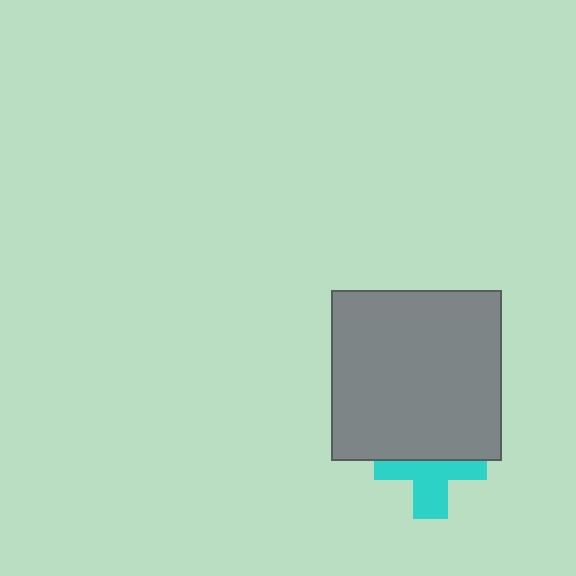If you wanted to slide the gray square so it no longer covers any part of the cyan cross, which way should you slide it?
Slide it up — that is the most direct way to separate the two shapes.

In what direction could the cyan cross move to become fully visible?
The cyan cross could move down. That would shift it out from behind the gray square entirely.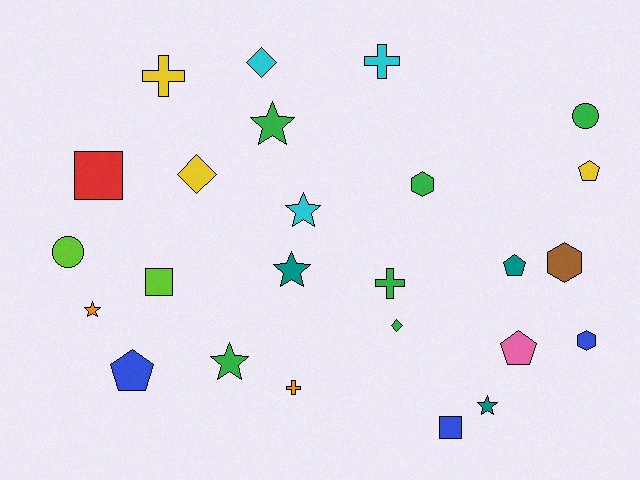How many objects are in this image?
There are 25 objects.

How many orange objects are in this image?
There are 2 orange objects.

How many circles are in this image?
There are 2 circles.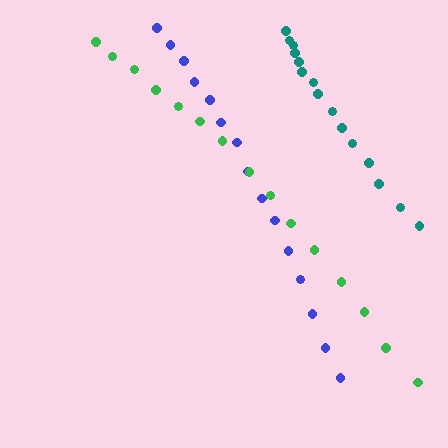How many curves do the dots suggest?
There are 3 distinct paths.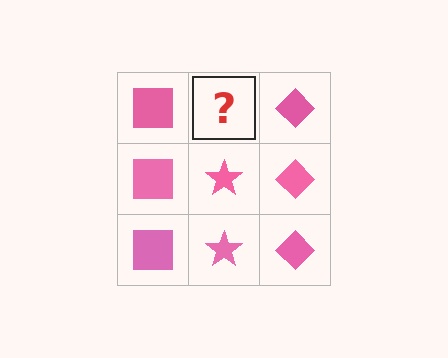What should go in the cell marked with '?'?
The missing cell should contain a pink star.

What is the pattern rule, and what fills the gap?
The rule is that each column has a consistent shape. The gap should be filled with a pink star.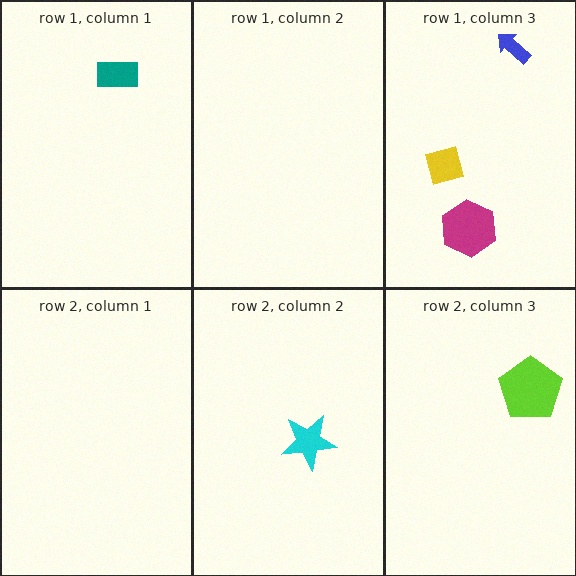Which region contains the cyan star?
The row 2, column 2 region.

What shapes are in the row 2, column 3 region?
The lime pentagon.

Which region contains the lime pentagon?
The row 2, column 3 region.